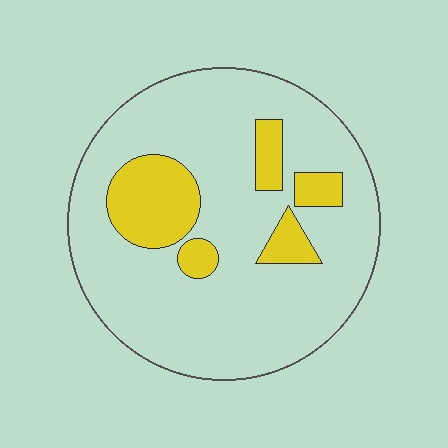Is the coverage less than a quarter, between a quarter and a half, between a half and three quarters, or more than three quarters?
Less than a quarter.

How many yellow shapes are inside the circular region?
5.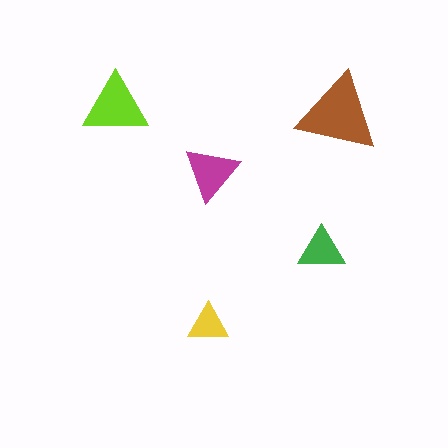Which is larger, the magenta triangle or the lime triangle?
The lime one.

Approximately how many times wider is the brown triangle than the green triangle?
About 1.5 times wider.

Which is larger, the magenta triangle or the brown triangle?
The brown one.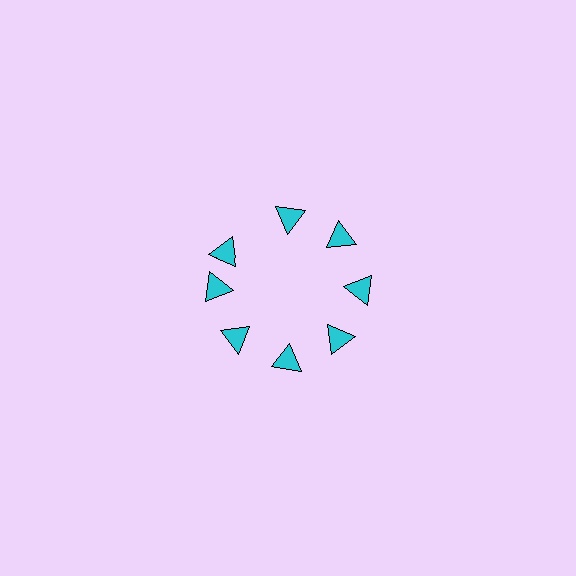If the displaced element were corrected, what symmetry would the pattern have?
It would have 8-fold rotational symmetry — the pattern would map onto itself every 45 degrees.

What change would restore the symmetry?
The symmetry would be restored by rotating it back into even spacing with its neighbors so that all 8 triangles sit at equal angles and equal distance from the center.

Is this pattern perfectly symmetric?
No. The 8 cyan triangles are arranged in a ring, but one element near the 10 o'clock position is rotated out of alignment along the ring, breaking the 8-fold rotational symmetry.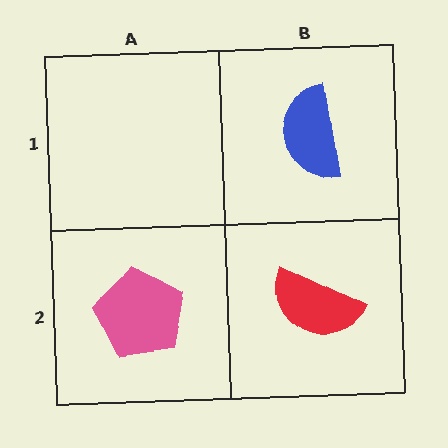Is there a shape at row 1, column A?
No, that cell is empty.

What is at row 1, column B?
A blue semicircle.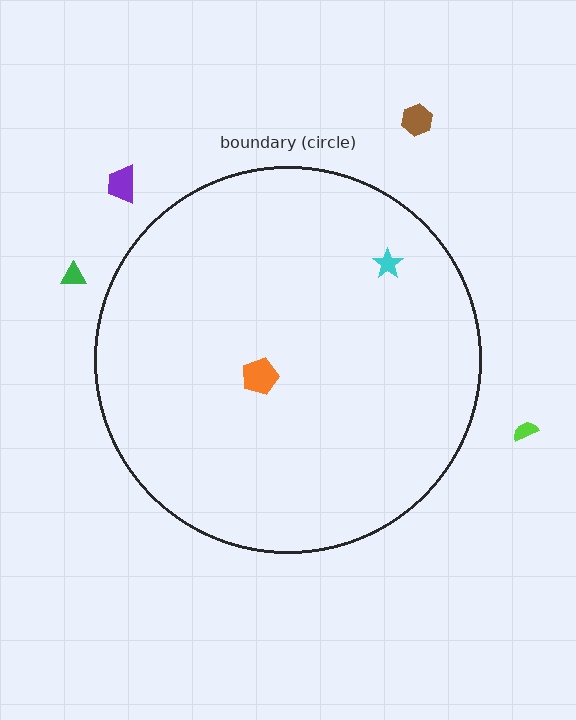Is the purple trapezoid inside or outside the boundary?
Outside.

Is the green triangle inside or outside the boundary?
Outside.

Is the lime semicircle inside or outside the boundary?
Outside.